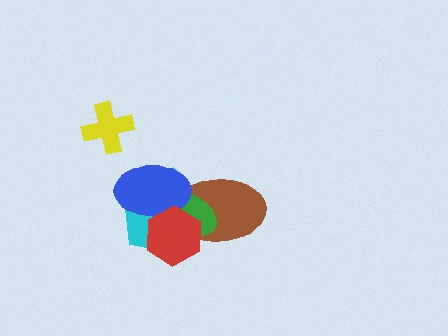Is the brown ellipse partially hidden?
Yes, it is partially covered by another shape.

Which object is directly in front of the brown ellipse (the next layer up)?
The green ellipse is directly in front of the brown ellipse.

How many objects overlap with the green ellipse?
4 objects overlap with the green ellipse.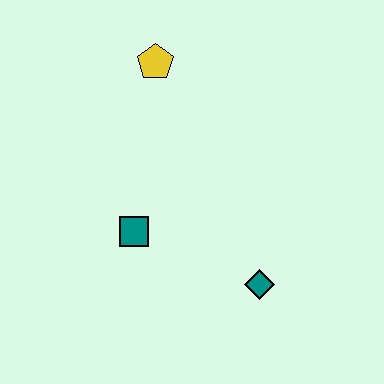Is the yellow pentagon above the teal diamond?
Yes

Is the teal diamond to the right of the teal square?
Yes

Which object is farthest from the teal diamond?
The yellow pentagon is farthest from the teal diamond.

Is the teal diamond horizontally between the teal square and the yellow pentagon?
No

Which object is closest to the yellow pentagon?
The teal square is closest to the yellow pentagon.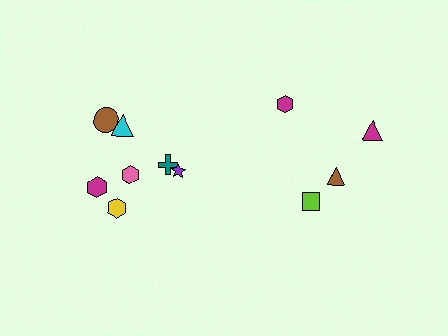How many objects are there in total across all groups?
There are 11 objects.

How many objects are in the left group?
There are 7 objects.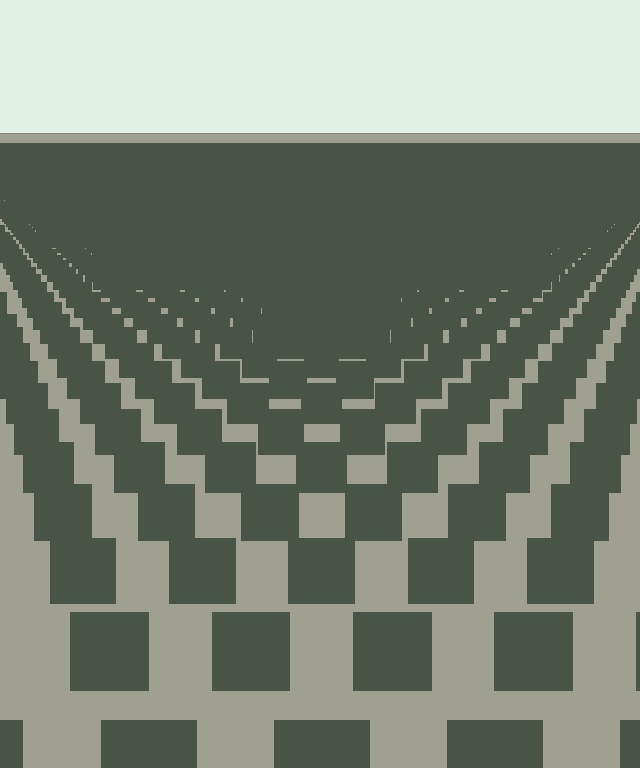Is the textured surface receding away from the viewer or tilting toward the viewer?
The surface is receding away from the viewer. Texture elements get smaller and denser toward the top.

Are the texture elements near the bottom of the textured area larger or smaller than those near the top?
Larger. Near the bottom, elements are closer to the viewer and appear at a bigger on-screen size.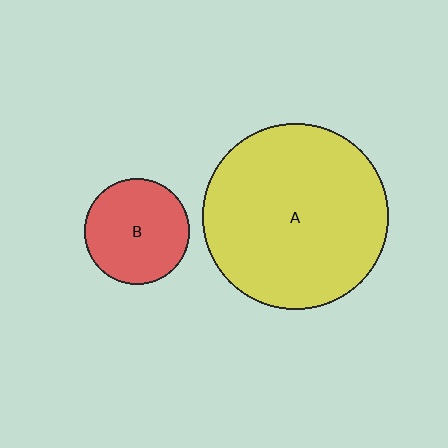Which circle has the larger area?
Circle A (yellow).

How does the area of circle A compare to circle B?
Approximately 3.1 times.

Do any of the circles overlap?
No, none of the circles overlap.